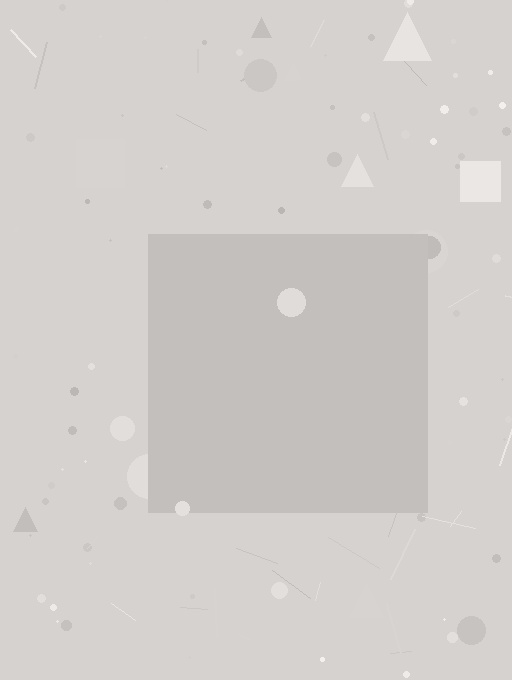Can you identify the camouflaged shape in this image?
The camouflaged shape is a square.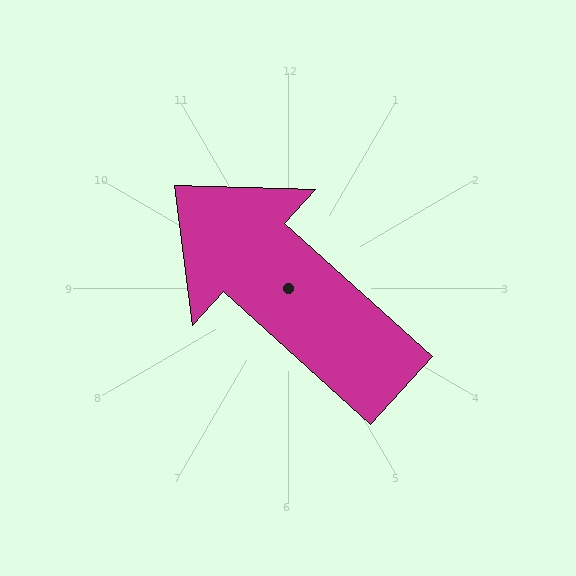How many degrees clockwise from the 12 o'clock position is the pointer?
Approximately 312 degrees.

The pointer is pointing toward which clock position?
Roughly 10 o'clock.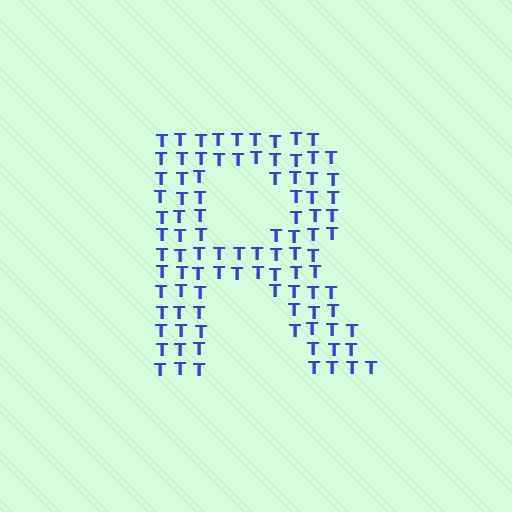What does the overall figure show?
The overall figure shows the letter R.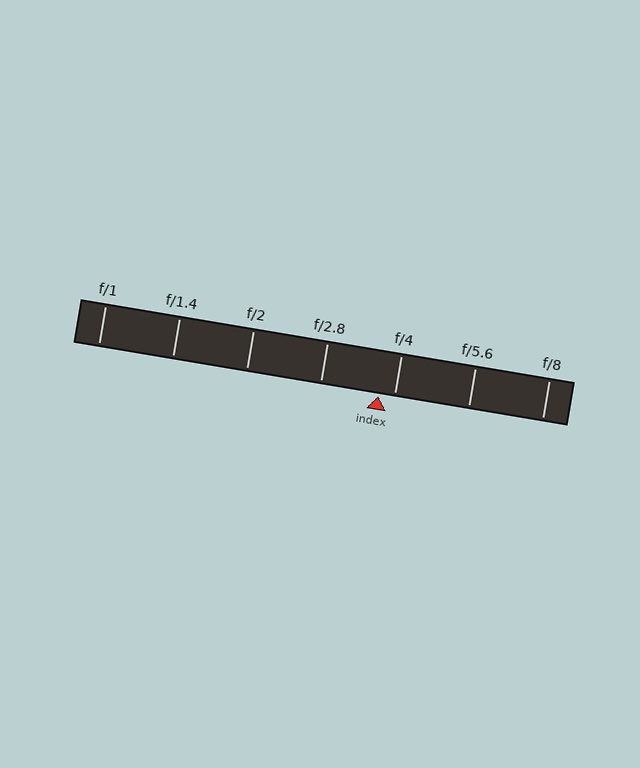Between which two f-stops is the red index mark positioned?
The index mark is between f/2.8 and f/4.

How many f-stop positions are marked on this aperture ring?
There are 7 f-stop positions marked.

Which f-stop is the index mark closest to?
The index mark is closest to f/4.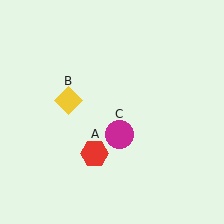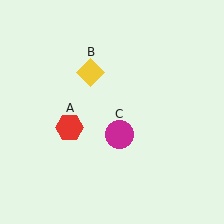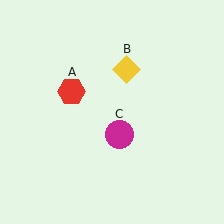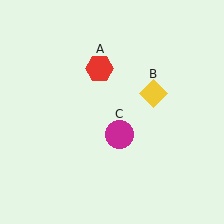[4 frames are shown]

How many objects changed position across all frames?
2 objects changed position: red hexagon (object A), yellow diamond (object B).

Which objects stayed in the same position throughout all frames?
Magenta circle (object C) remained stationary.